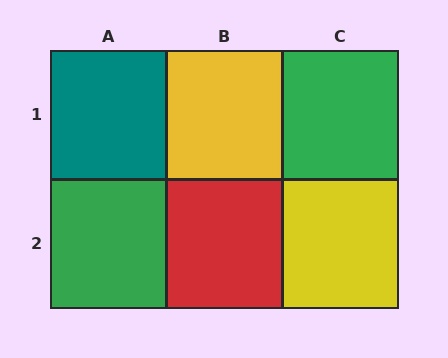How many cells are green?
2 cells are green.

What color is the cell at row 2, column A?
Green.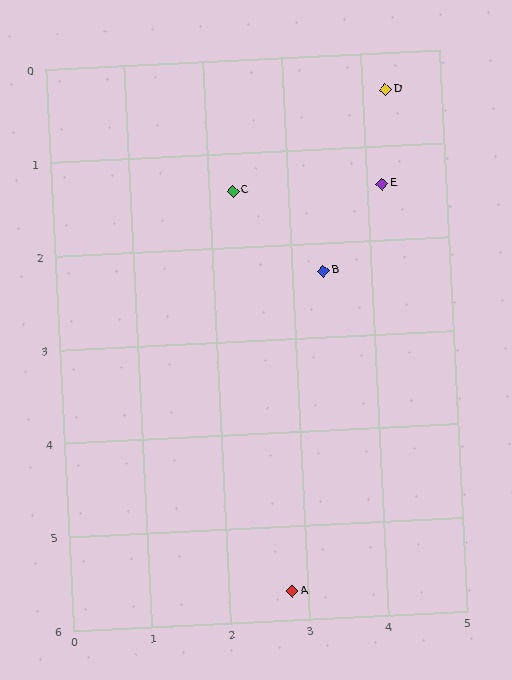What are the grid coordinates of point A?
Point A is at approximately (2.8, 5.7).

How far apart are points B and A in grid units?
Points B and A are about 3.5 grid units apart.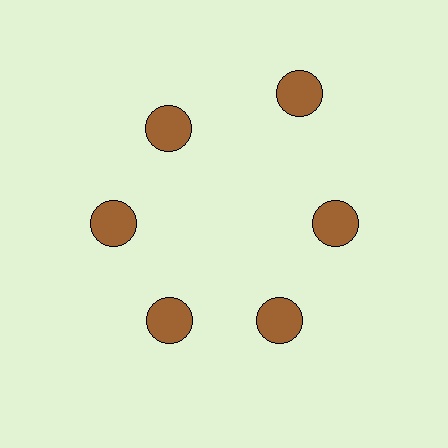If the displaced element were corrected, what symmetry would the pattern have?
It would have 6-fold rotational symmetry — the pattern would map onto itself every 60 degrees.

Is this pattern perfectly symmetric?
No. The 6 brown circles are arranged in a ring, but one element near the 1 o'clock position is pushed outward from the center, breaking the 6-fold rotational symmetry.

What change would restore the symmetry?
The symmetry would be restored by moving it inward, back onto the ring so that all 6 circles sit at equal angles and equal distance from the center.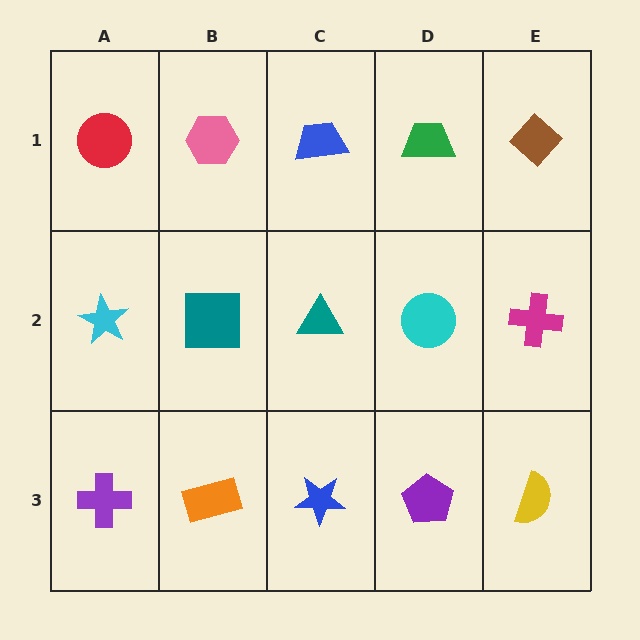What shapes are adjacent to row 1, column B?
A teal square (row 2, column B), a red circle (row 1, column A), a blue trapezoid (row 1, column C).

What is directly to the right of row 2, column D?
A magenta cross.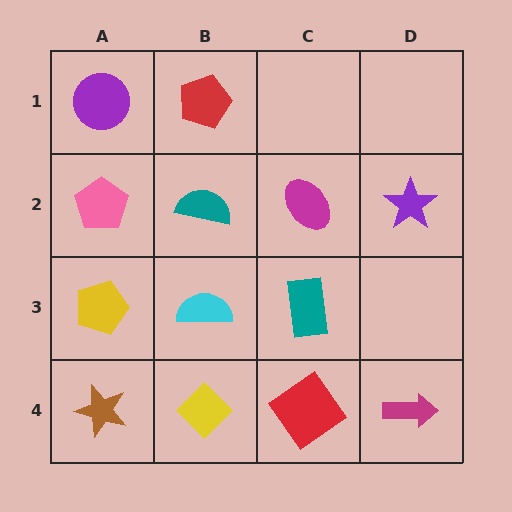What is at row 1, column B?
A red pentagon.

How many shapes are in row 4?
4 shapes.